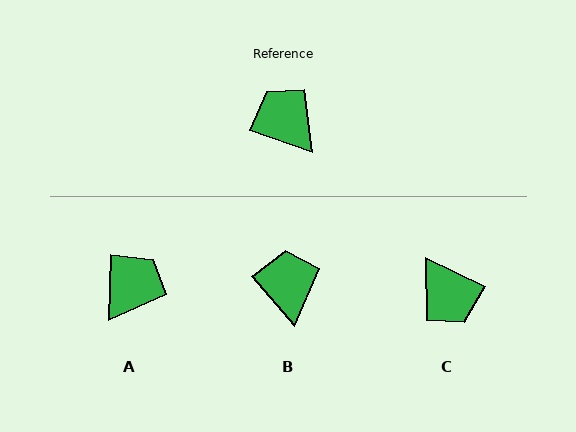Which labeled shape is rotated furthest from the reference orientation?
C, about 174 degrees away.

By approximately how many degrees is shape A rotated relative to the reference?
Approximately 73 degrees clockwise.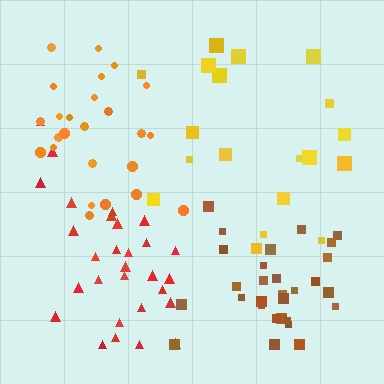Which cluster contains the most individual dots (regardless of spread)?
Brown (31).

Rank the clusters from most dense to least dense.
brown, orange, red, yellow.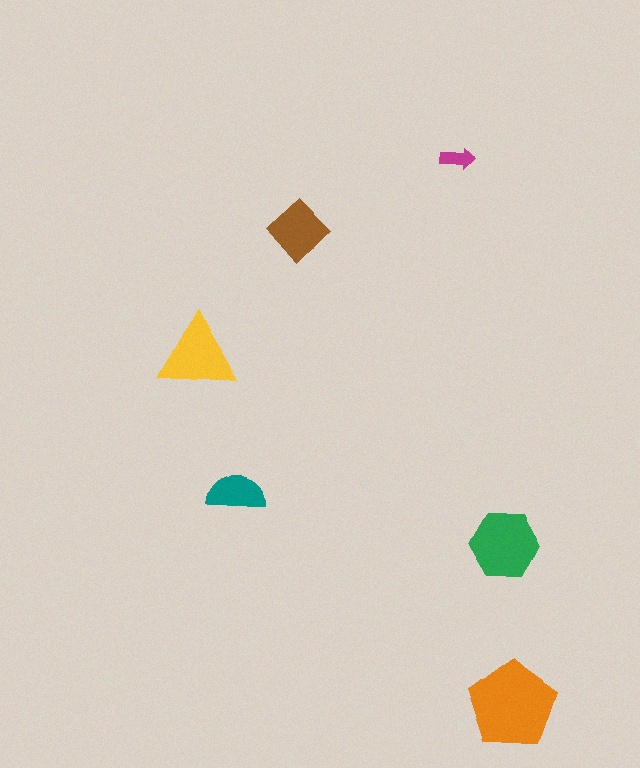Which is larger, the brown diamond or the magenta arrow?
The brown diamond.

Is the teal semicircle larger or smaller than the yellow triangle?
Smaller.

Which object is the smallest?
The magenta arrow.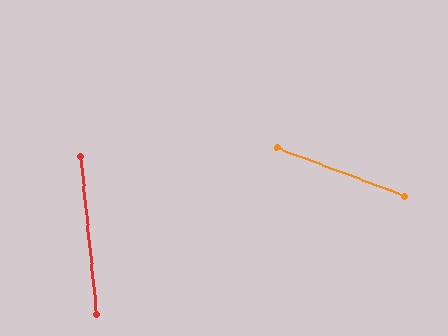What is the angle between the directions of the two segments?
Approximately 64 degrees.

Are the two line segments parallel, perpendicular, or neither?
Neither parallel nor perpendicular — they differ by about 64°.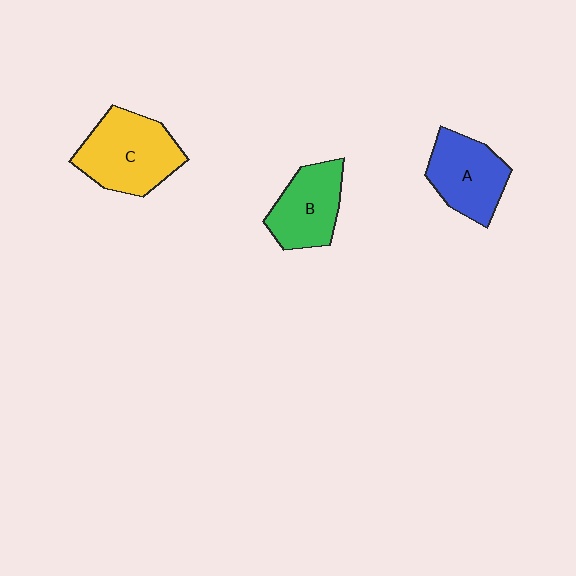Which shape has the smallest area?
Shape B (green).